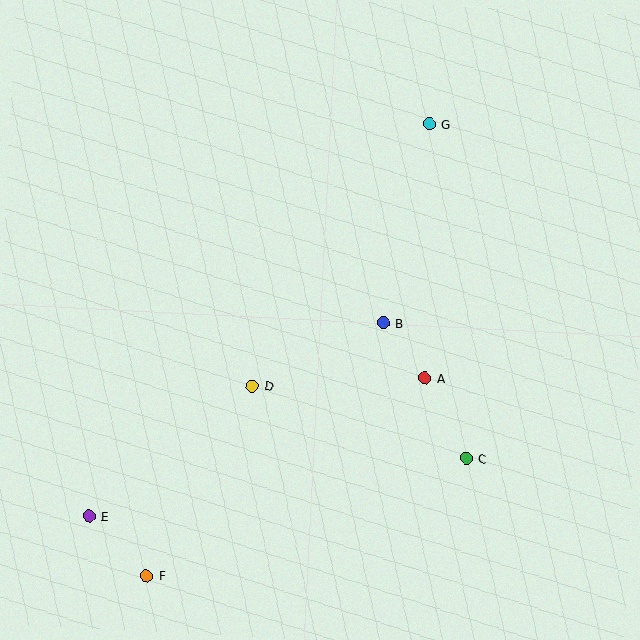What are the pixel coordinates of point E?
Point E is at (89, 516).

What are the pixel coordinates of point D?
Point D is at (252, 386).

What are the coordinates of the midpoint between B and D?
The midpoint between B and D is at (318, 354).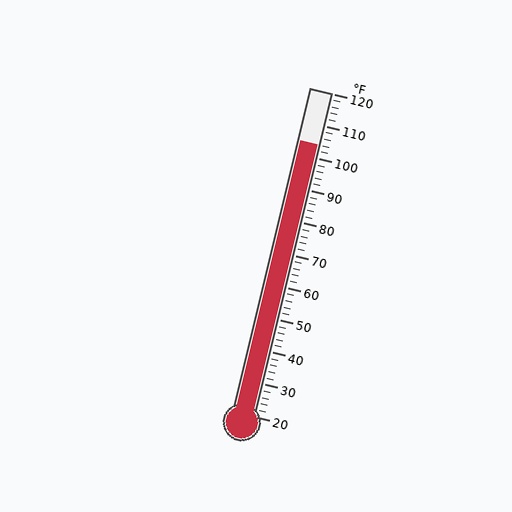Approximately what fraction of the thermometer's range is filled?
The thermometer is filled to approximately 85% of its range.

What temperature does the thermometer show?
The thermometer shows approximately 104°F.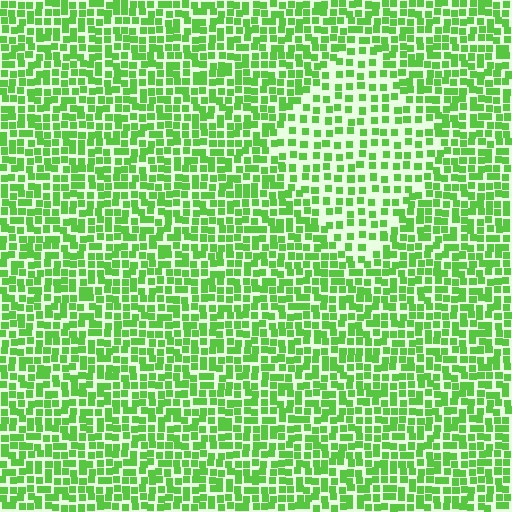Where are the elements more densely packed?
The elements are more densely packed outside the diamond boundary.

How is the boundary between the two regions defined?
The boundary is defined by a change in element density (approximately 1.8x ratio). All elements are the same color, size, and shape.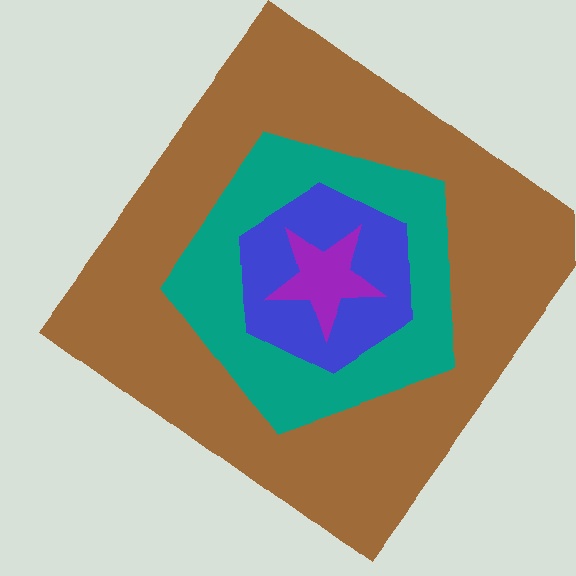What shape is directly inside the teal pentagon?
The blue hexagon.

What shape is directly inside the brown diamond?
The teal pentagon.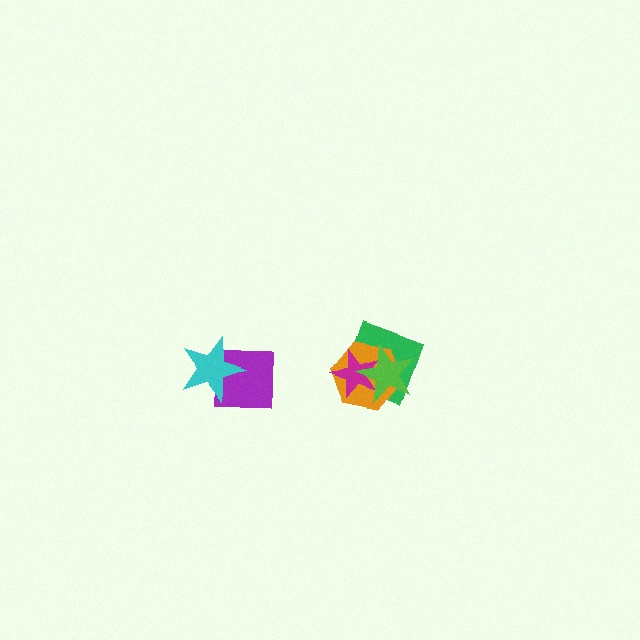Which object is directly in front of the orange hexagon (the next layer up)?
The magenta star is directly in front of the orange hexagon.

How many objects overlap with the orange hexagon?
3 objects overlap with the orange hexagon.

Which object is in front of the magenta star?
The lime star is in front of the magenta star.